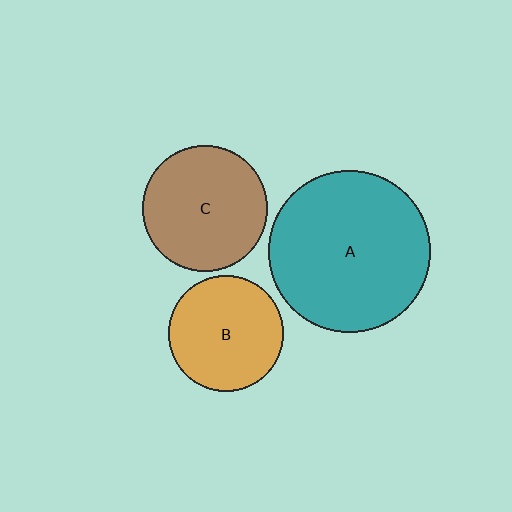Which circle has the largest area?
Circle A (teal).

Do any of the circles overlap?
No, none of the circles overlap.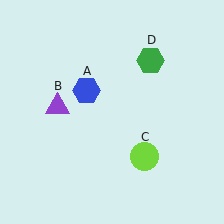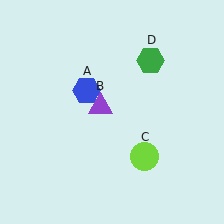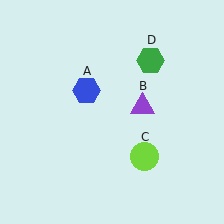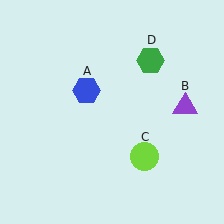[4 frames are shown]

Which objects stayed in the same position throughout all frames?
Blue hexagon (object A) and lime circle (object C) and green hexagon (object D) remained stationary.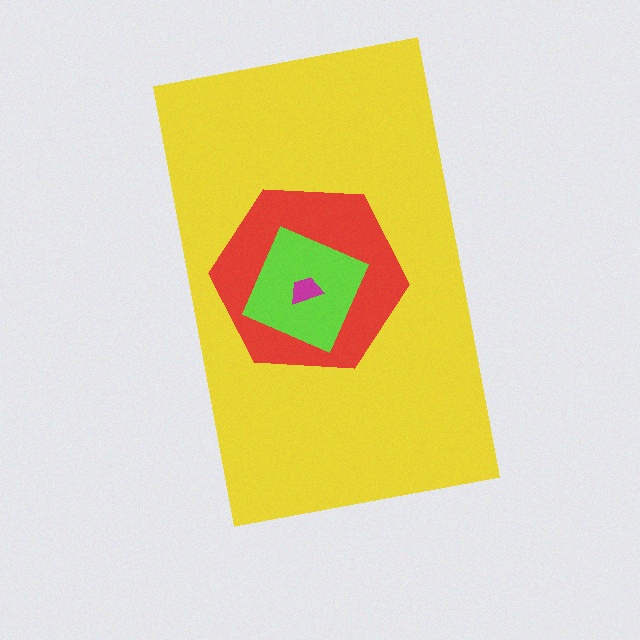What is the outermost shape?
The yellow rectangle.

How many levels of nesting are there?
4.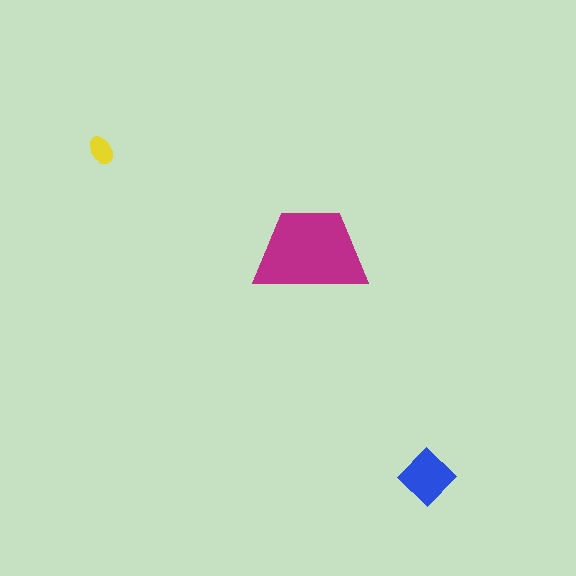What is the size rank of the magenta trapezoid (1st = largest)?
1st.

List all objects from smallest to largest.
The yellow ellipse, the blue diamond, the magenta trapezoid.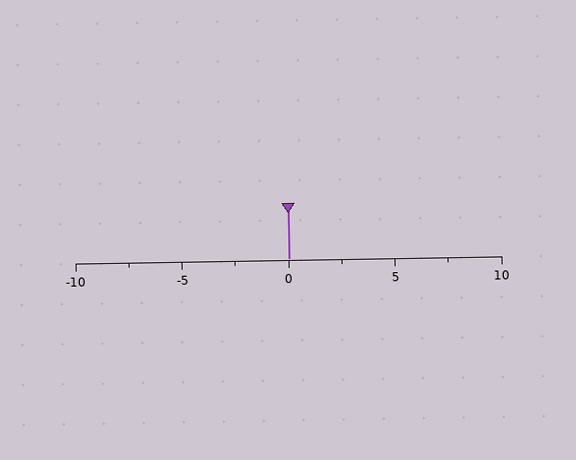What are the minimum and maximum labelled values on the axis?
The axis runs from -10 to 10.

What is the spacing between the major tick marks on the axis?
The major ticks are spaced 5 apart.